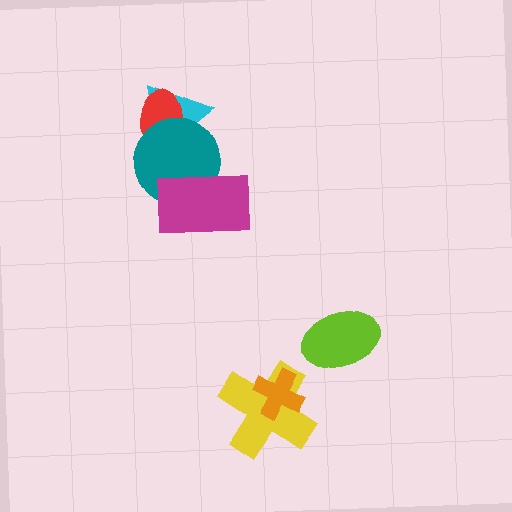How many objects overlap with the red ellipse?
2 objects overlap with the red ellipse.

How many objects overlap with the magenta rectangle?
1 object overlaps with the magenta rectangle.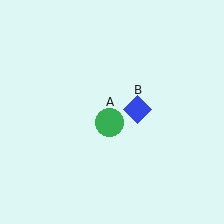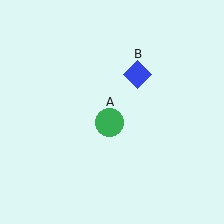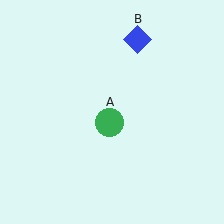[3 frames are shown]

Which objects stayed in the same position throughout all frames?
Green circle (object A) remained stationary.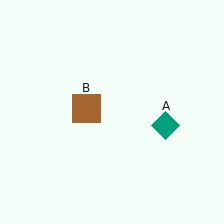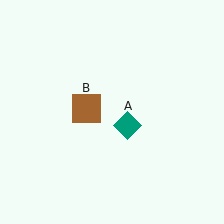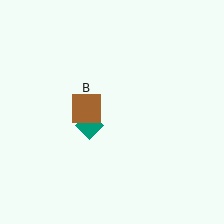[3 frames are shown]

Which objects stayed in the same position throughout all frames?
Brown square (object B) remained stationary.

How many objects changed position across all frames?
1 object changed position: teal diamond (object A).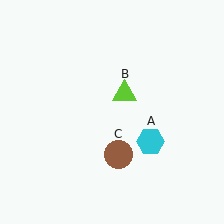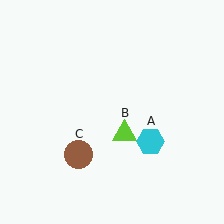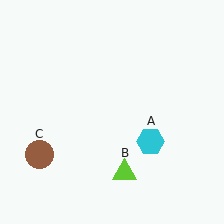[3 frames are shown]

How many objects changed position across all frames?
2 objects changed position: lime triangle (object B), brown circle (object C).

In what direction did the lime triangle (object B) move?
The lime triangle (object B) moved down.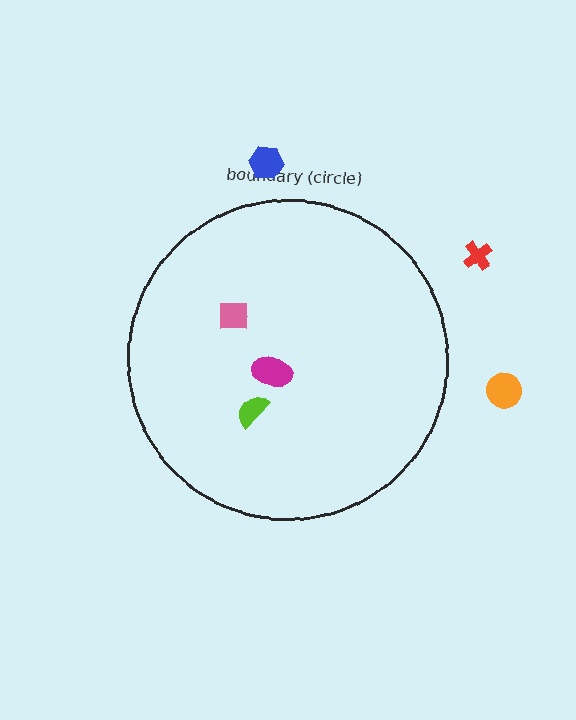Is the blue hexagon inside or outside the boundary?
Outside.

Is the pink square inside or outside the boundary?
Inside.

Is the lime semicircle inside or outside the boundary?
Inside.